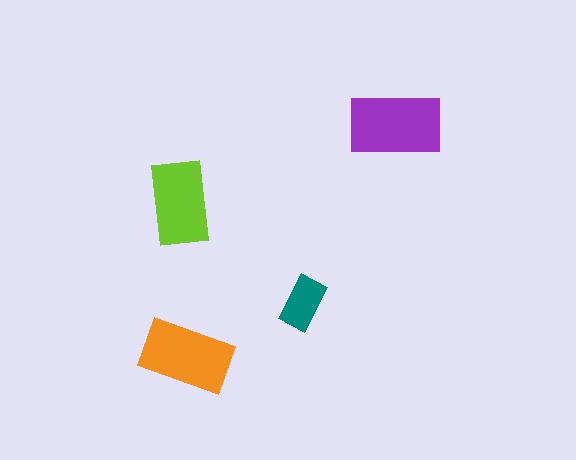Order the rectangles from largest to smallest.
the purple one, the orange one, the lime one, the teal one.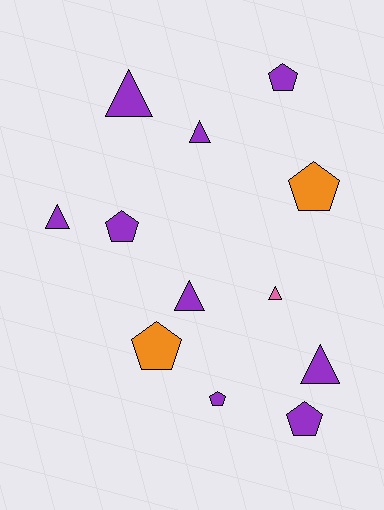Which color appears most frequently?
Purple, with 9 objects.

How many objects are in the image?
There are 12 objects.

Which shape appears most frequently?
Triangle, with 6 objects.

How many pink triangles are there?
There is 1 pink triangle.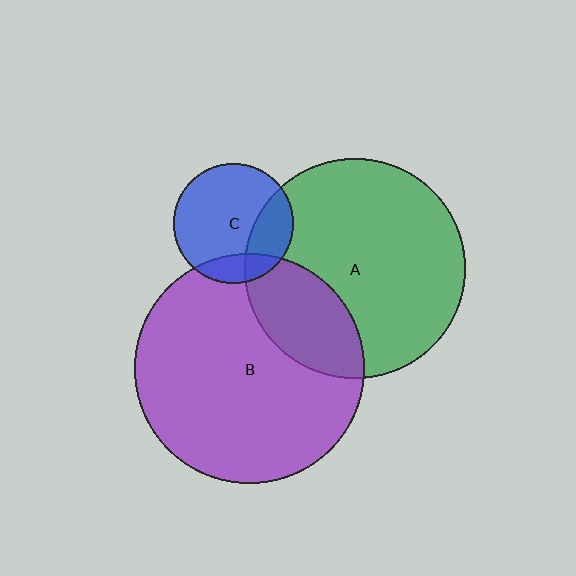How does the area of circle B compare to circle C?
Approximately 3.7 times.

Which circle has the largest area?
Circle B (purple).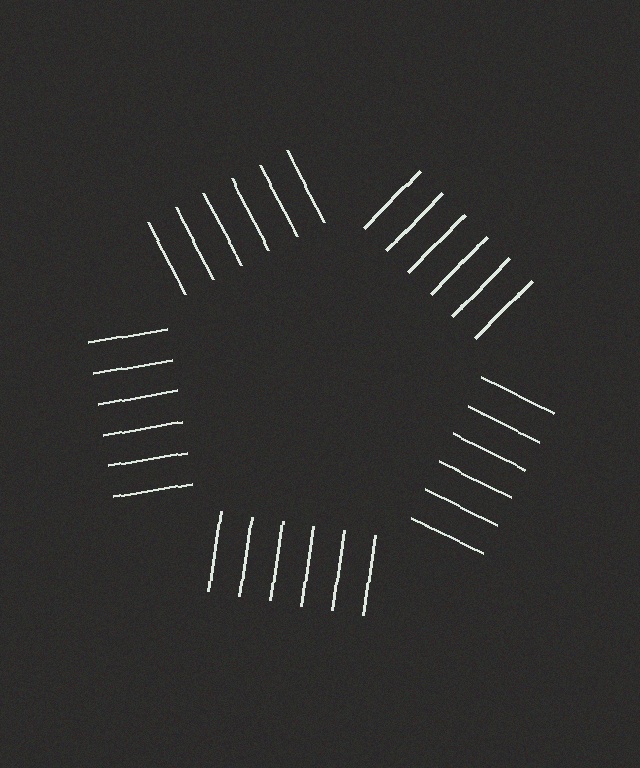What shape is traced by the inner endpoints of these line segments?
An illusory pentagon — the line segments terminate on its edges but no continuous stroke is drawn.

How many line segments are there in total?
30 — 6 along each of the 5 edges.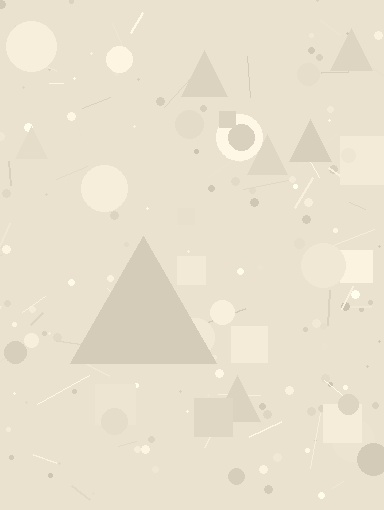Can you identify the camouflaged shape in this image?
The camouflaged shape is a triangle.